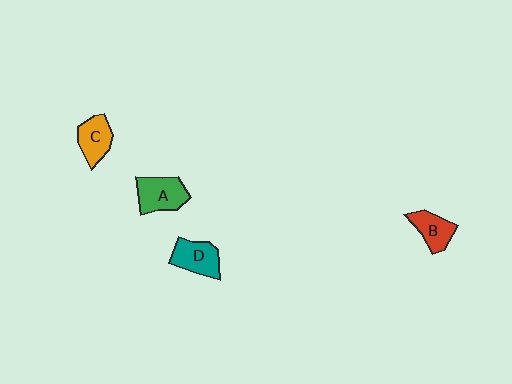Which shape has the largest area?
Shape A (green).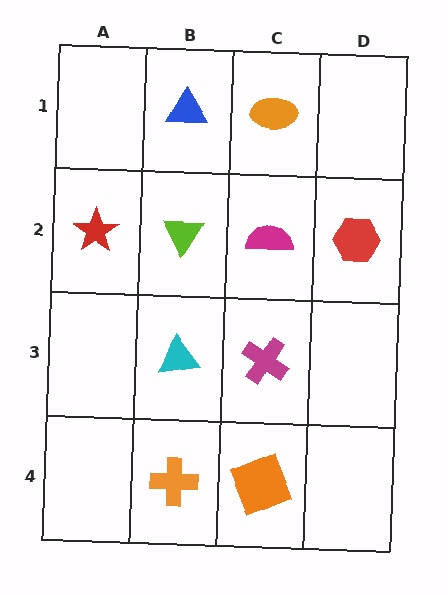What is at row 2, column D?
A red hexagon.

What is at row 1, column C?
An orange ellipse.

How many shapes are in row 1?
2 shapes.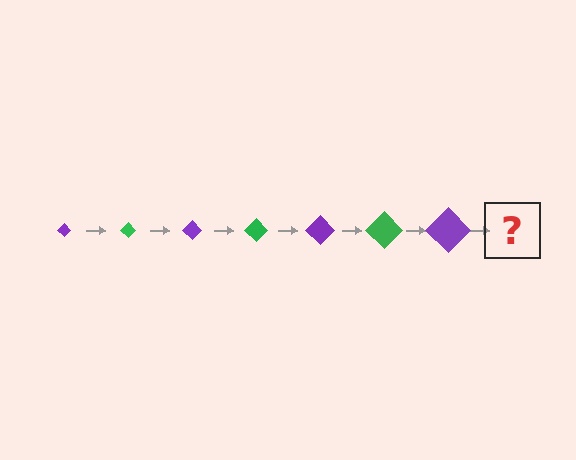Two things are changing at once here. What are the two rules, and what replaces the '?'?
The two rules are that the diamond grows larger each step and the color cycles through purple and green. The '?' should be a green diamond, larger than the previous one.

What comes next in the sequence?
The next element should be a green diamond, larger than the previous one.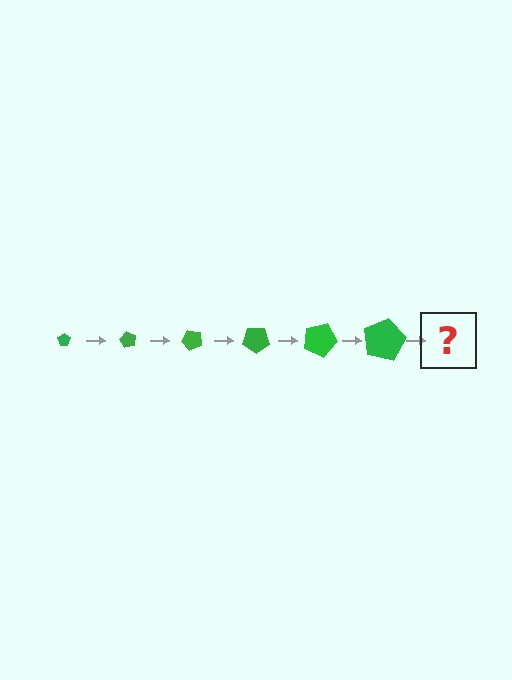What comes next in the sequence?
The next element should be a pentagon, larger than the previous one and rotated 360 degrees from the start.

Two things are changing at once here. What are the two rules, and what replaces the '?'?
The two rules are that the pentagon grows larger each step and it rotates 60 degrees each step. The '?' should be a pentagon, larger than the previous one and rotated 360 degrees from the start.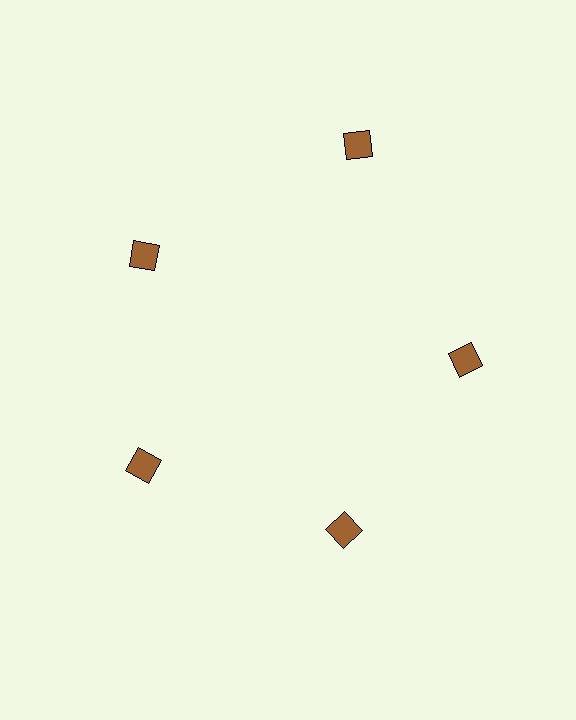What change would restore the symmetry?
The symmetry would be restored by moving it inward, back onto the ring so that all 5 squares sit at equal angles and equal distance from the center.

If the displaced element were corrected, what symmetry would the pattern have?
It would have 5-fold rotational symmetry — the pattern would map onto itself every 72 degrees.